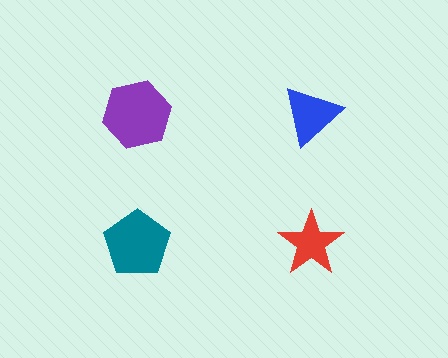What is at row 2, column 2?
A red star.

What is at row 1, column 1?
A purple hexagon.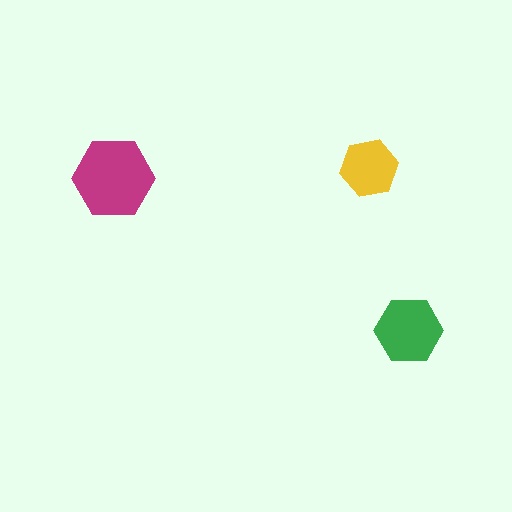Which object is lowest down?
The green hexagon is bottommost.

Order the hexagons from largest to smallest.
the magenta one, the green one, the yellow one.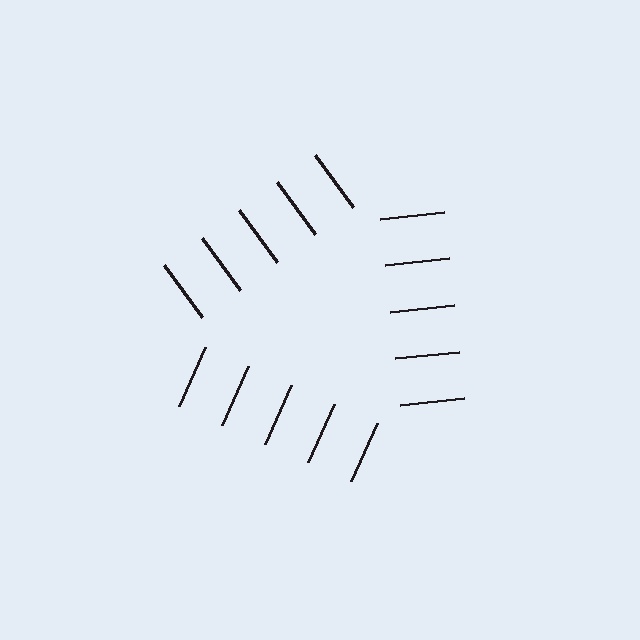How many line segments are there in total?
15 — 5 along each of the 3 edges.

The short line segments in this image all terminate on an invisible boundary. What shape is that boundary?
An illusory triangle — the line segments terminate on its edges but no continuous stroke is drawn.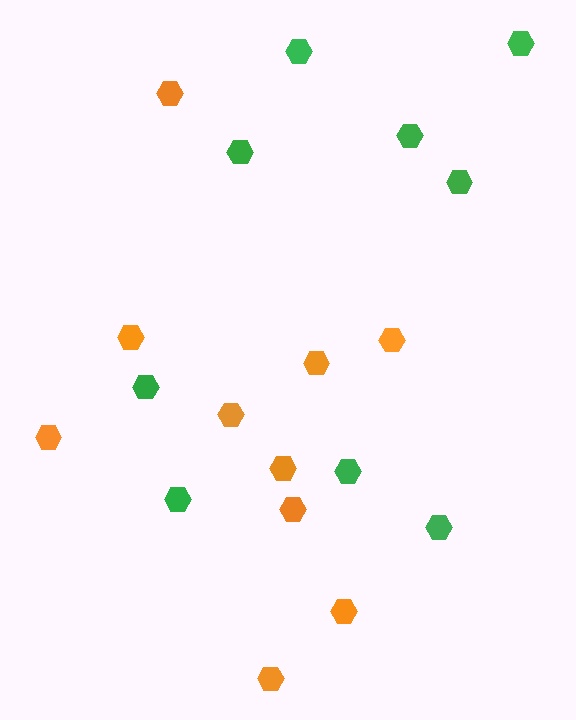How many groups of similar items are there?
There are 2 groups: one group of orange hexagons (10) and one group of green hexagons (9).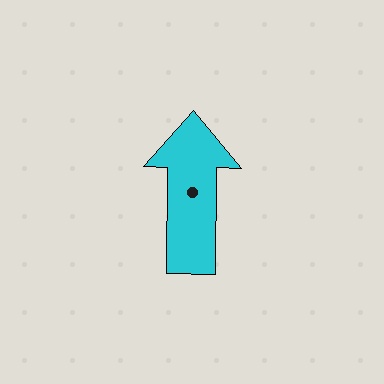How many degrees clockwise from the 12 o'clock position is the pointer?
Approximately 1 degrees.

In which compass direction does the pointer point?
North.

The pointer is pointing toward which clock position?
Roughly 12 o'clock.